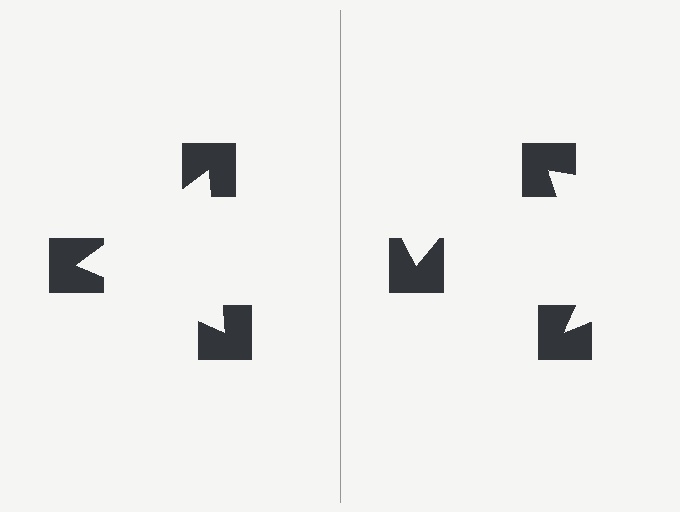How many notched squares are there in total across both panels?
6 — 3 on each side.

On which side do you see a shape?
An illusory triangle appears on the left side. On the right side the wedge cuts are rotated, so no coherent shape forms.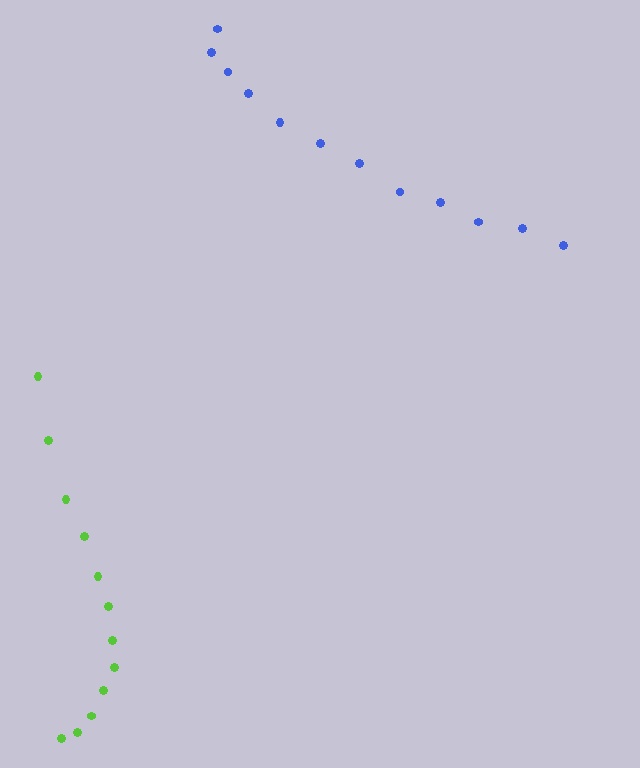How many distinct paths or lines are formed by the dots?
There are 2 distinct paths.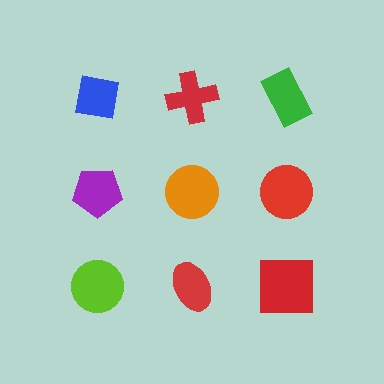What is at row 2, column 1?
A purple pentagon.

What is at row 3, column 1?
A lime circle.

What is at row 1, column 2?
A red cross.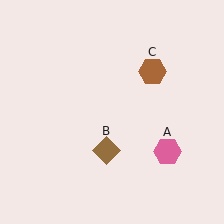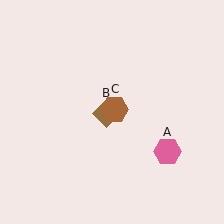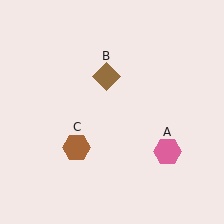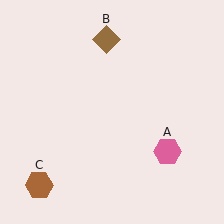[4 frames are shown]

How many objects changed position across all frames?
2 objects changed position: brown diamond (object B), brown hexagon (object C).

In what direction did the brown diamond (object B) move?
The brown diamond (object B) moved up.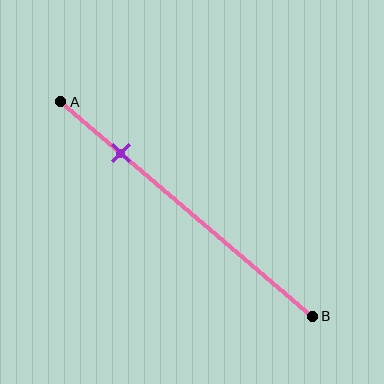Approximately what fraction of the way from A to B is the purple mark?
The purple mark is approximately 25% of the way from A to B.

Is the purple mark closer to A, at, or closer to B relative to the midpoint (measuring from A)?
The purple mark is closer to point A than the midpoint of segment AB.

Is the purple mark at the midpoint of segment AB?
No, the mark is at about 25% from A, not at the 50% midpoint.